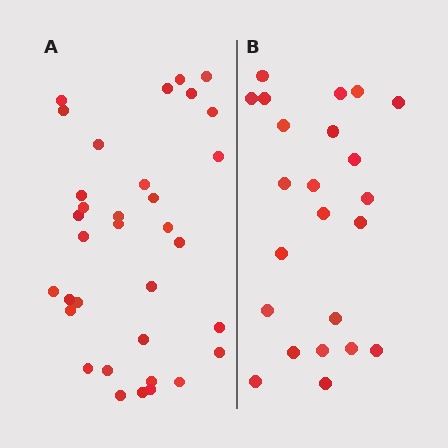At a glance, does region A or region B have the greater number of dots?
Region A (the left region) has more dots.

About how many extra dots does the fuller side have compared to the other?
Region A has roughly 12 or so more dots than region B.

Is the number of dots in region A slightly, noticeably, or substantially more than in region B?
Region A has substantially more. The ratio is roughly 1.5 to 1.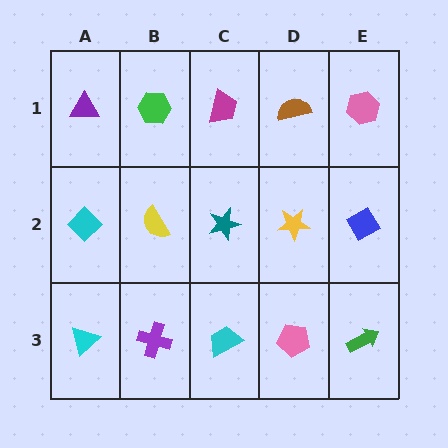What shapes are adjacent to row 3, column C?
A teal star (row 2, column C), a purple cross (row 3, column B), a pink pentagon (row 3, column D).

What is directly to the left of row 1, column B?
A purple triangle.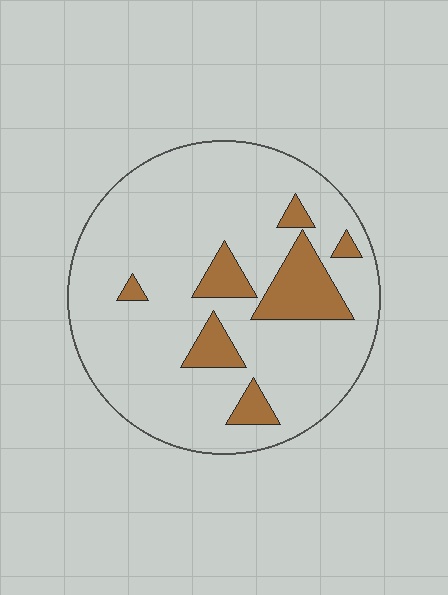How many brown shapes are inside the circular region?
7.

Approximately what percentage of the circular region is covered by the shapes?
Approximately 15%.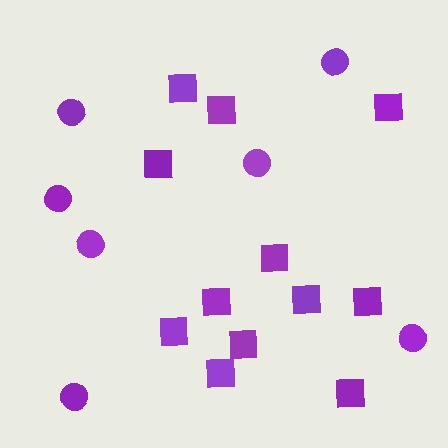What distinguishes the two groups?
There are 2 groups: one group of squares (12) and one group of circles (7).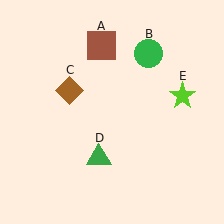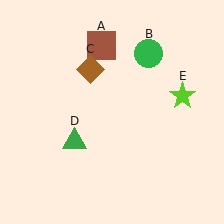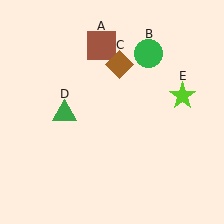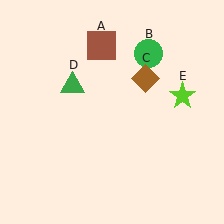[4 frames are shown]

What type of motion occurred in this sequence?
The brown diamond (object C), green triangle (object D) rotated clockwise around the center of the scene.